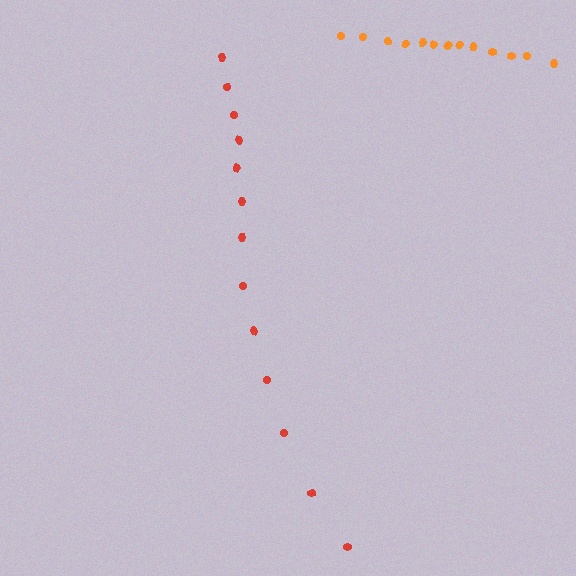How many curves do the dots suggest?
There are 2 distinct paths.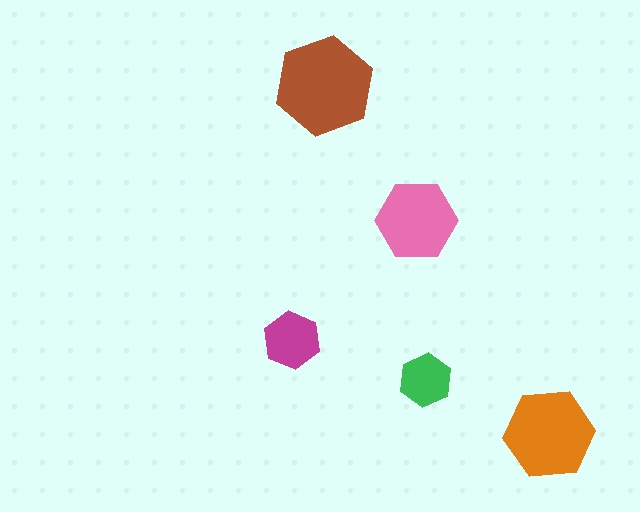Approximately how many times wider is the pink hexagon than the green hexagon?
About 1.5 times wider.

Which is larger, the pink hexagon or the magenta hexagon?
The pink one.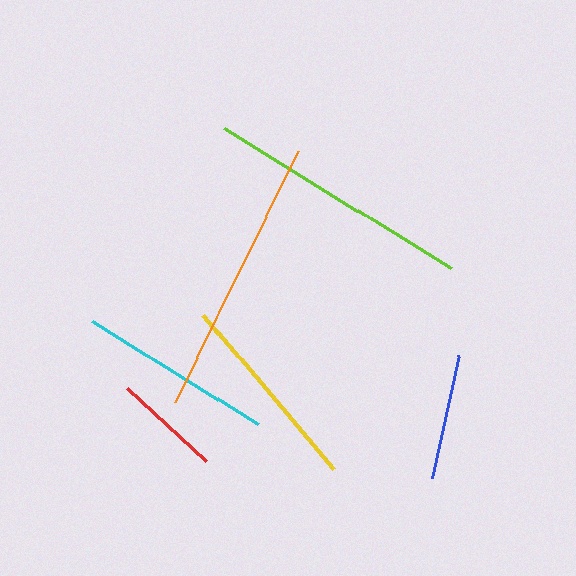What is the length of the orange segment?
The orange segment is approximately 280 pixels long.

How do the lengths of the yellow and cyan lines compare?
The yellow and cyan lines are approximately the same length.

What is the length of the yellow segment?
The yellow segment is approximately 202 pixels long.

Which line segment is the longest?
The orange line is the longest at approximately 280 pixels.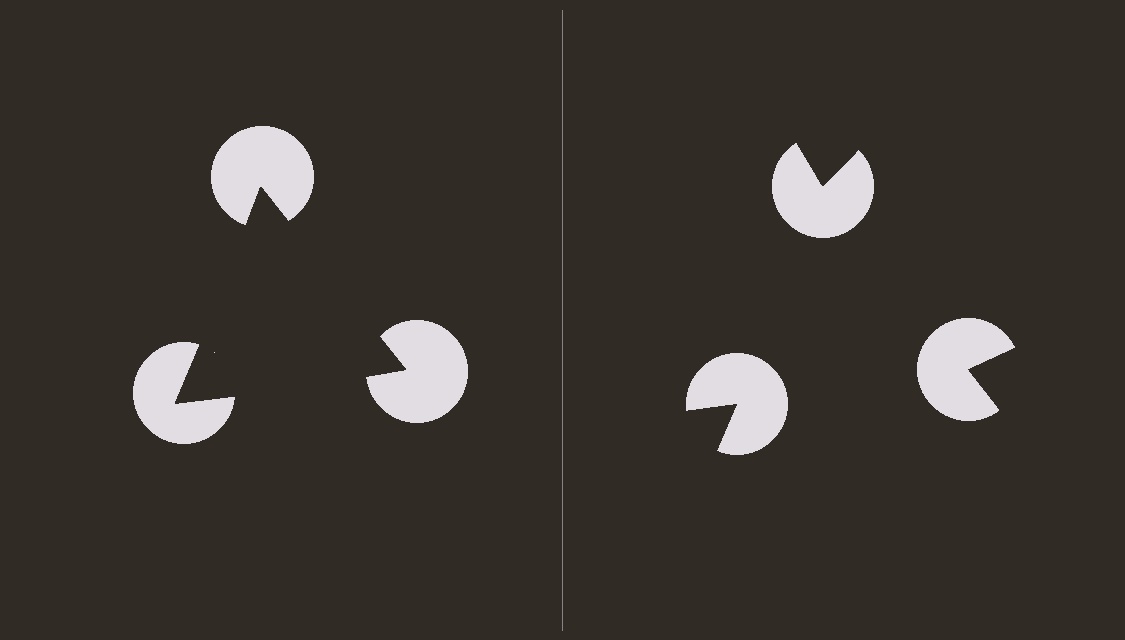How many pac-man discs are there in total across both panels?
6 — 3 on each side.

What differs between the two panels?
The pac-man discs are positioned identically on both sides; only the wedge orientations differ. On the left they align to a triangle; on the right they are misaligned.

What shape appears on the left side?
An illusory triangle.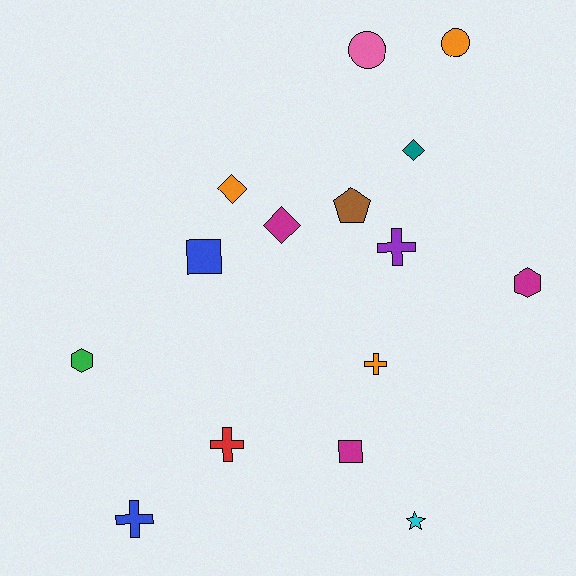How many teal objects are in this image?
There is 1 teal object.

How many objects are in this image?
There are 15 objects.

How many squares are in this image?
There are 2 squares.